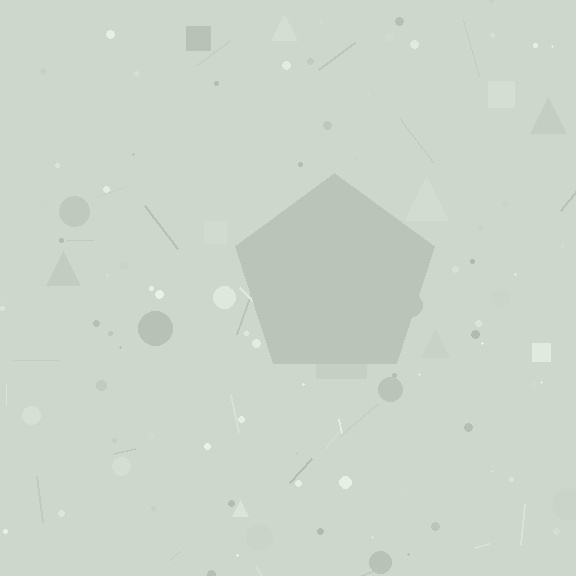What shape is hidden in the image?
A pentagon is hidden in the image.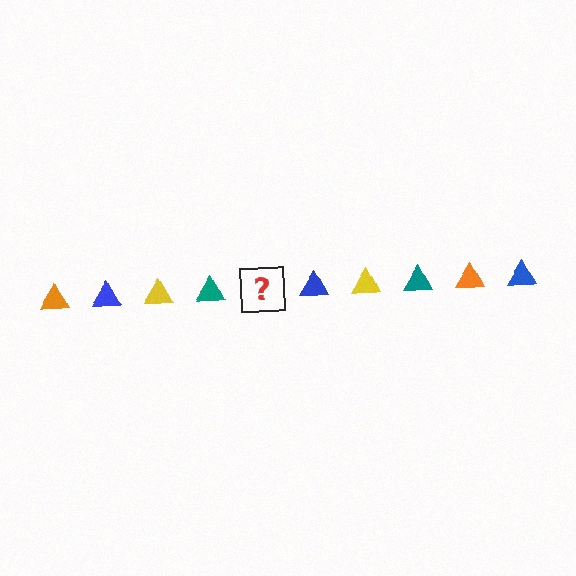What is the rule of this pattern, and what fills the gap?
The rule is that the pattern cycles through orange, blue, yellow, teal triangles. The gap should be filled with an orange triangle.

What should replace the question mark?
The question mark should be replaced with an orange triangle.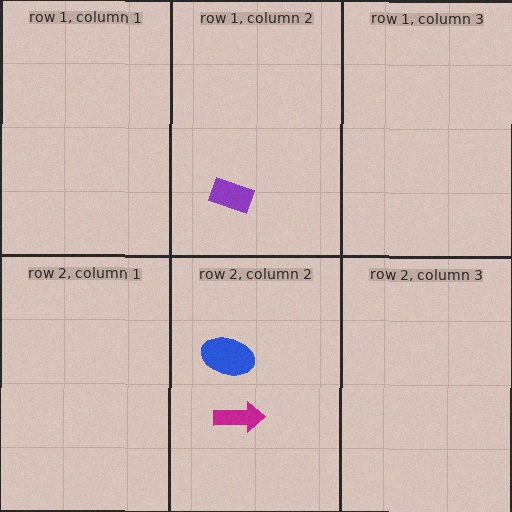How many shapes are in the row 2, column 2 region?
2.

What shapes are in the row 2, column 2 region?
The magenta arrow, the blue ellipse.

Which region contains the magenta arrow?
The row 2, column 2 region.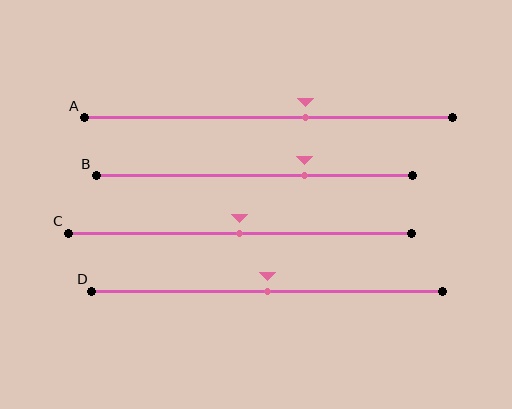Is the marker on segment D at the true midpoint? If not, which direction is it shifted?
Yes, the marker on segment D is at the true midpoint.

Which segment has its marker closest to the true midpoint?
Segment C has its marker closest to the true midpoint.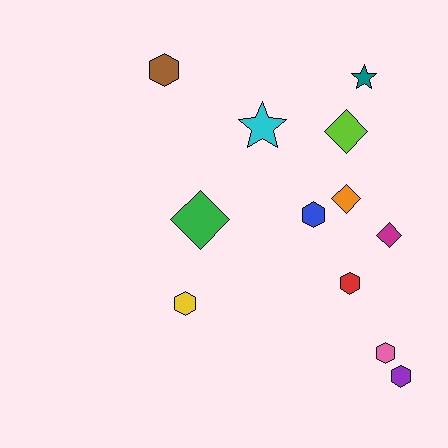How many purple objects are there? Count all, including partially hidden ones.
There is 1 purple object.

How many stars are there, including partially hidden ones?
There are 2 stars.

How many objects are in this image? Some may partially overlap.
There are 12 objects.